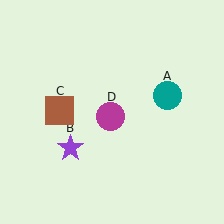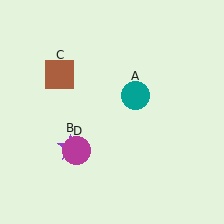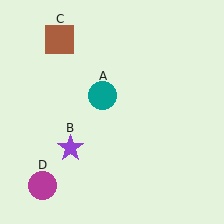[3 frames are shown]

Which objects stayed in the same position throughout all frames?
Purple star (object B) remained stationary.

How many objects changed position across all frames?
3 objects changed position: teal circle (object A), brown square (object C), magenta circle (object D).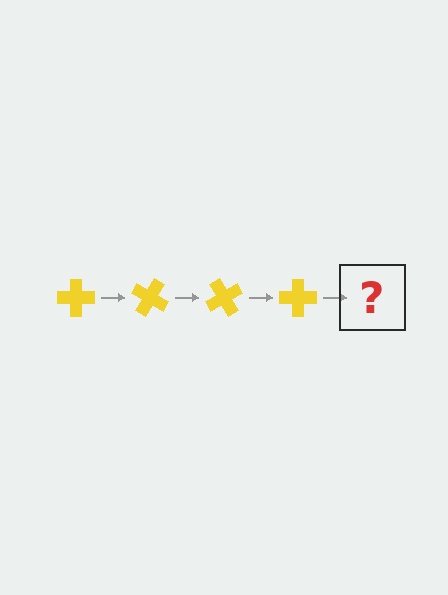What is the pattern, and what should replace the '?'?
The pattern is that the cross rotates 30 degrees each step. The '?' should be a yellow cross rotated 120 degrees.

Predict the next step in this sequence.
The next step is a yellow cross rotated 120 degrees.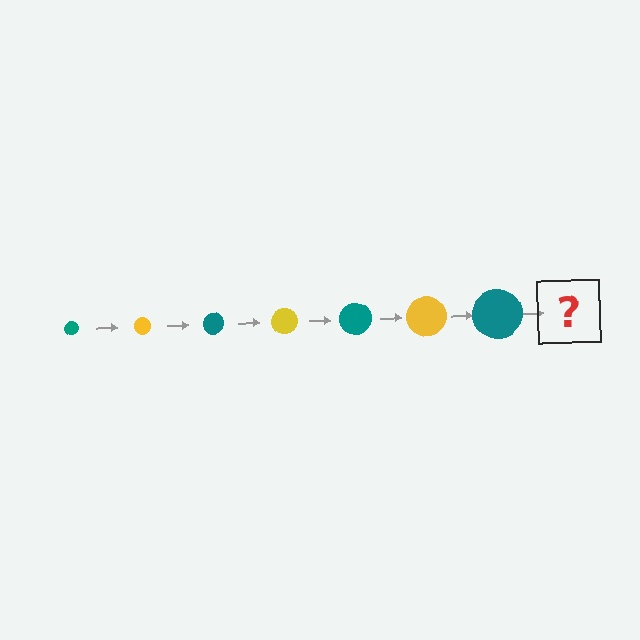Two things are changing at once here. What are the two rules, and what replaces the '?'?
The two rules are that the circle grows larger each step and the color cycles through teal and yellow. The '?' should be a yellow circle, larger than the previous one.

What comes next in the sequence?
The next element should be a yellow circle, larger than the previous one.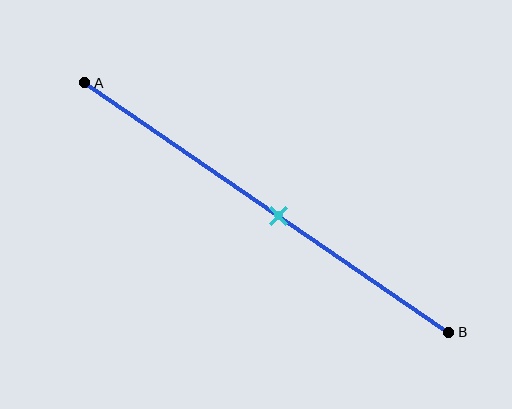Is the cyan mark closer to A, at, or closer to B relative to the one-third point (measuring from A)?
The cyan mark is closer to point B than the one-third point of segment AB.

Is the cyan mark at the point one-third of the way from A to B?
No, the mark is at about 55% from A, not at the 33% one-third point.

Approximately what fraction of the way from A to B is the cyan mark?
The cyan mark is approximately 55% of the way from A to B.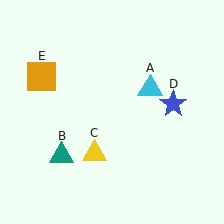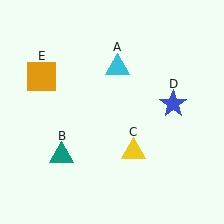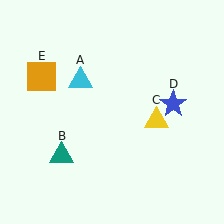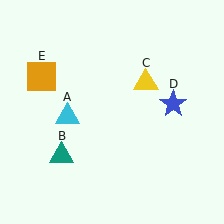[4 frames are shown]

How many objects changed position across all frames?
2 objects changed position: cyan triangle (object A), yellow triangle (object C).